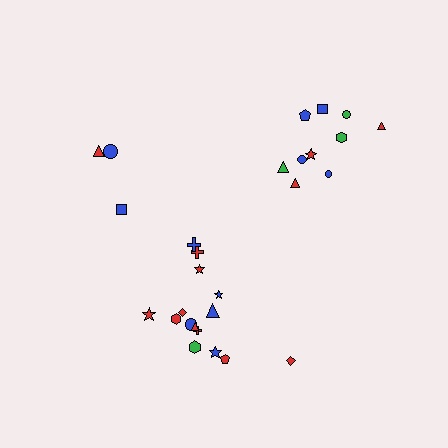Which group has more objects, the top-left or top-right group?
The top-right group.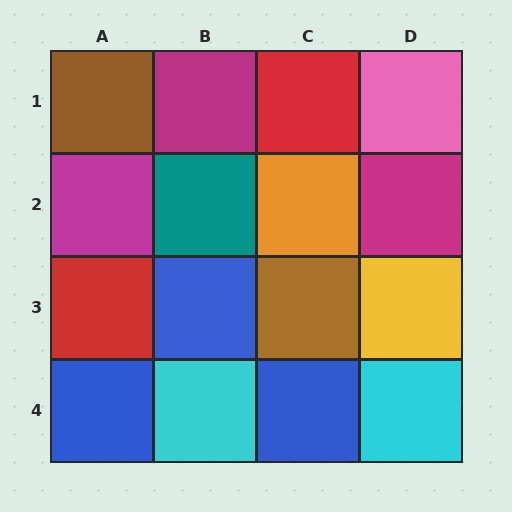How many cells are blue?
3 cells are blue.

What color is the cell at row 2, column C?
Orange.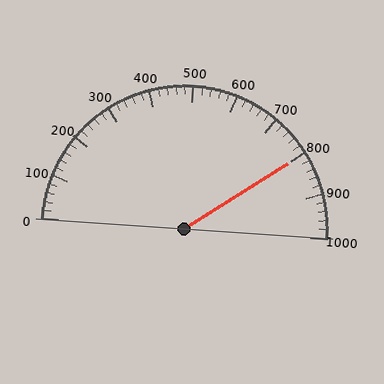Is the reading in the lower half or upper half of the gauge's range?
The reading is in the upper half of the range (0 to 1000).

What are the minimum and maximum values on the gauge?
The gauge ranges from 0 to 1000.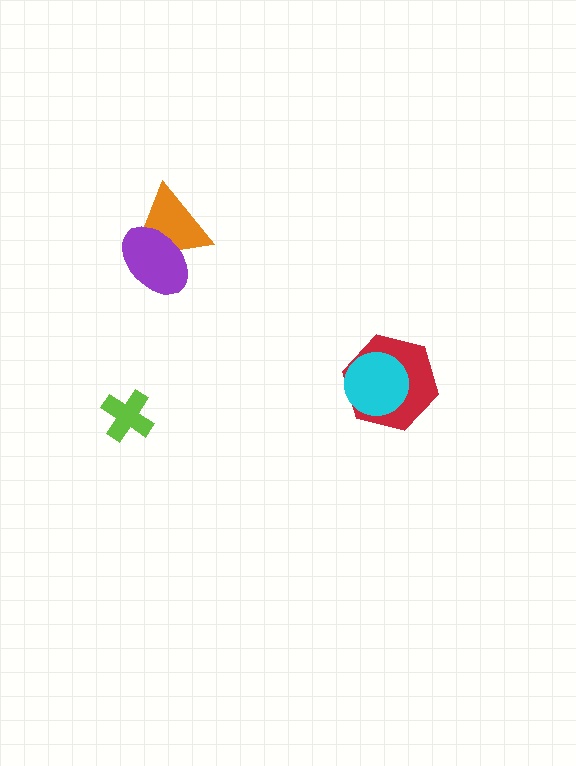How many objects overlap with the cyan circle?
1 object overlaps with the cyan circle.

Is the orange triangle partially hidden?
Yes, it is partially covered by another shape.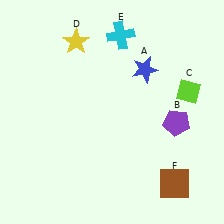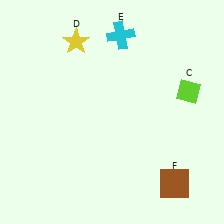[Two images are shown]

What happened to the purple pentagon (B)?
The purple pentagon (B) was removed in Image 2. It was in the bottom-right area of Image 1.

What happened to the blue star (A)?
The blue star (A) was removed in Image 2. It was in the top-right area of Image 1.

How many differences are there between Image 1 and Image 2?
There are 2 differences between the two images.